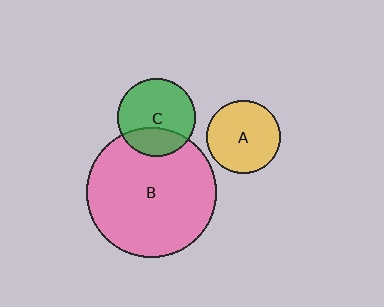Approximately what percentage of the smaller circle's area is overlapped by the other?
Approximately 30%.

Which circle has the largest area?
Circle B (pink).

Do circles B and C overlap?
Yes.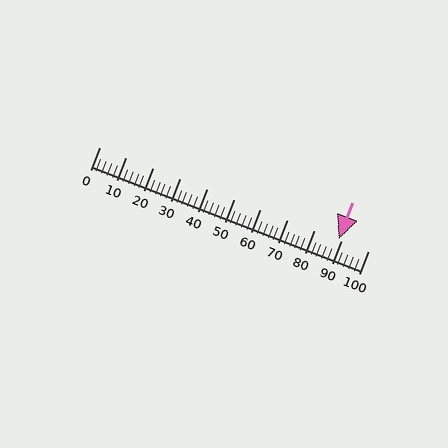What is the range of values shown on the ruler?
The ruler shows values from 0 to 100.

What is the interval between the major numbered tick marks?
The major tick marks are spaced 10 units apart.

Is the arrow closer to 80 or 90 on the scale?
The arrow is closer to 90.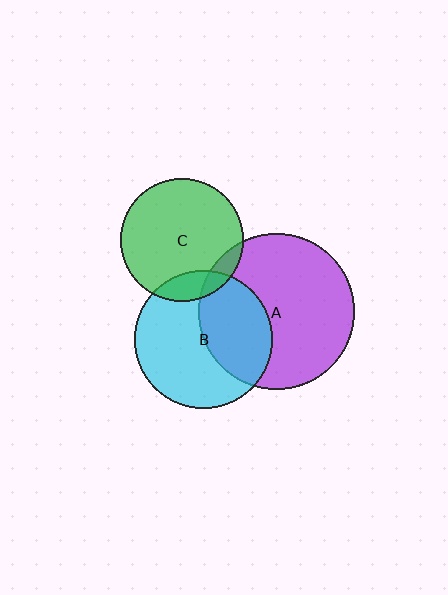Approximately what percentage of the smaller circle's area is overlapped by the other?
Approximately 40%.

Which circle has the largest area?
Circle A (purple).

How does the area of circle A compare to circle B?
Approximately 1.3 times.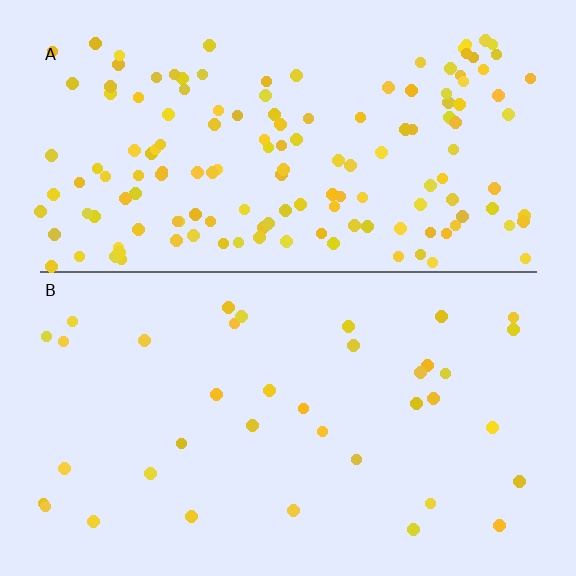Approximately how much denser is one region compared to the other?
Approximately 4.1× — region A over region B.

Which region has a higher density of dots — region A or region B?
A (the top).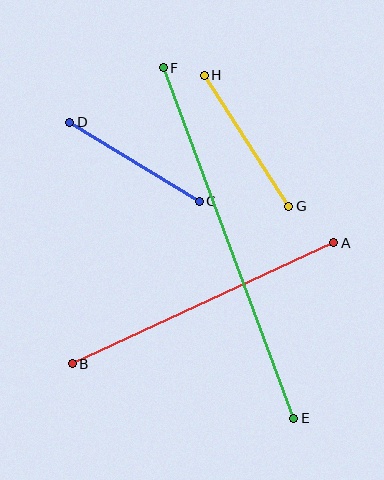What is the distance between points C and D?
The distance is approximately 152 pixels.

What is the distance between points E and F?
The distance is approximately 374 pixels.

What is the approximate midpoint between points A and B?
The midpoint is at approximately (203, 303) pixels.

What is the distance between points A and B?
The distance is approximately 288 pixels.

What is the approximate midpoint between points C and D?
The midpoint is at approximately (134, 162) pixels.